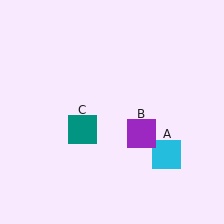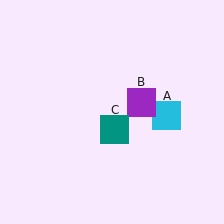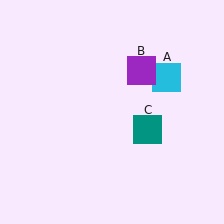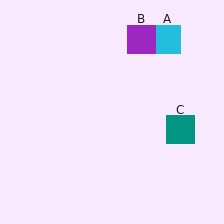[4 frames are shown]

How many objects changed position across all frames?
3 objects changed position: cyan square (object A), purple square (object B), teal square (object C).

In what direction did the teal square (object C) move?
The teal square (object C) moved right.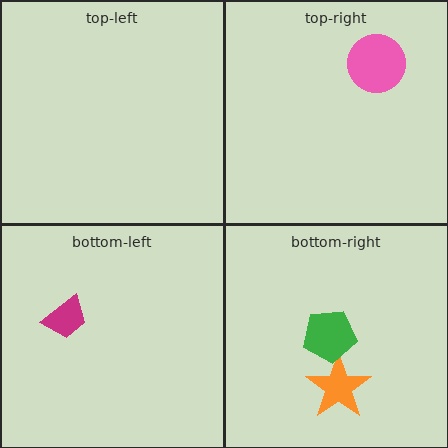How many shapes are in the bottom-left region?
1.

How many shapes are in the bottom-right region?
2.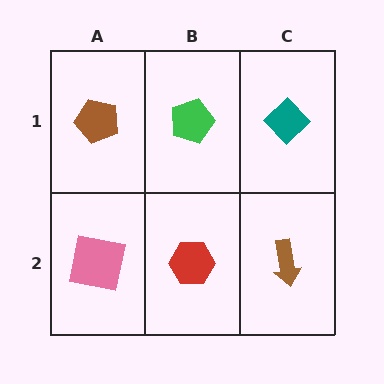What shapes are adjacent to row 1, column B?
A red hexagon (row 2, column B), a brown pentagon (row 1, column A), a teal diamond (row 1, column C).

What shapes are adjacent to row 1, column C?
A brown arrow (row 2, column C), a green pentagon (row 1, column B).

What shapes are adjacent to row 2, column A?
A brown pentagon (row 1, column A), a red hexagon (row 2, column B).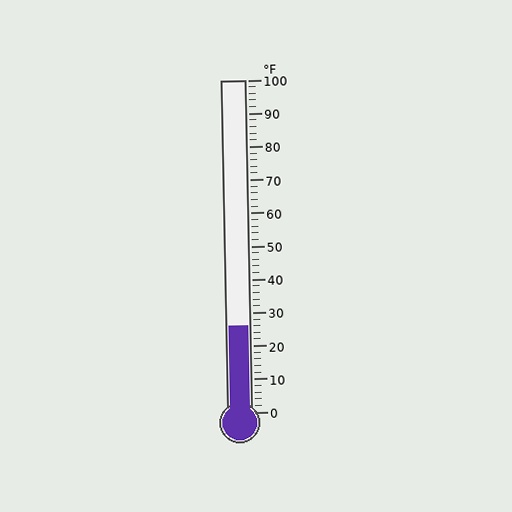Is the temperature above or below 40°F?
The temperature is below 40°F.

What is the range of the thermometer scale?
The thermometer scale ranges from 0°F to 100°F.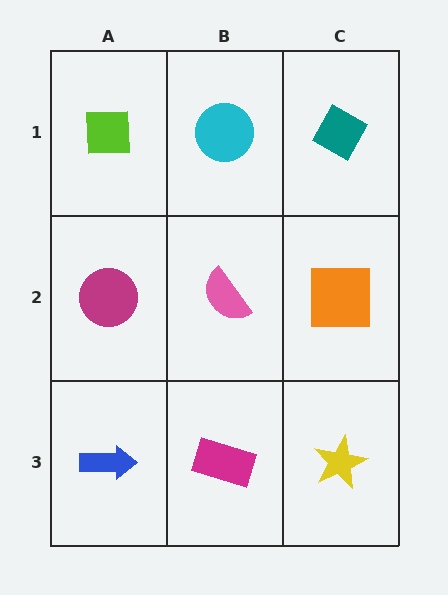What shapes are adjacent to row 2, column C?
A teal diamond (row 1, column C), a yellow star (row 3, column C), a pink semicircle (row 2, column B).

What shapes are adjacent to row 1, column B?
A pink semicircle (row 2, column B), a lime square (row 1, column A), a teal diamond (row 1, column C).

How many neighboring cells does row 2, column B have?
4.